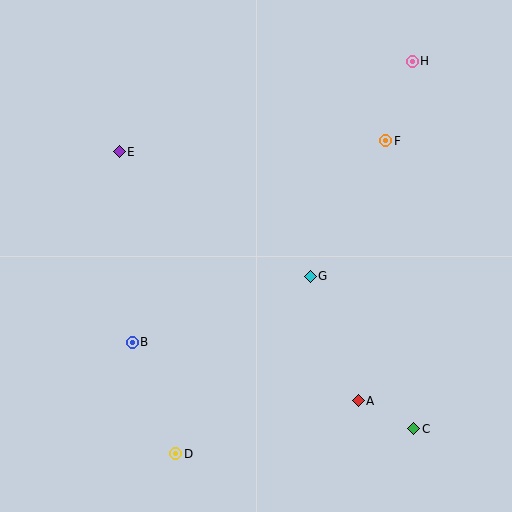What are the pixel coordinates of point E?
Point E is at (119, 152).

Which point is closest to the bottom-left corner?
Point D is closest to the bottom-left corner.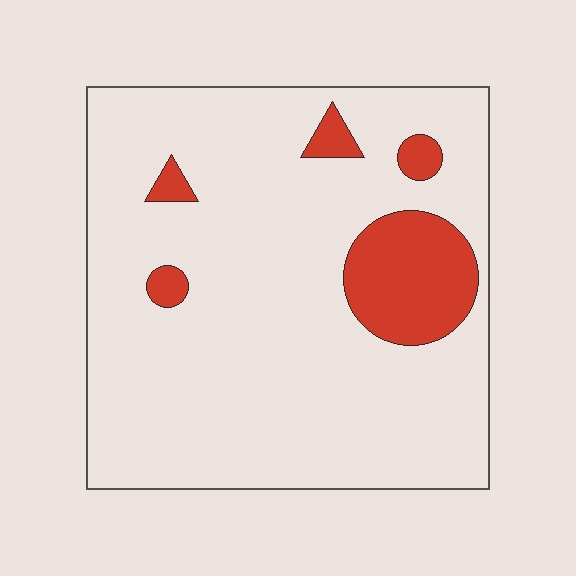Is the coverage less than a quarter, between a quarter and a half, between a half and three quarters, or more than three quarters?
Less than a quarter.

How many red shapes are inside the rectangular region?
5.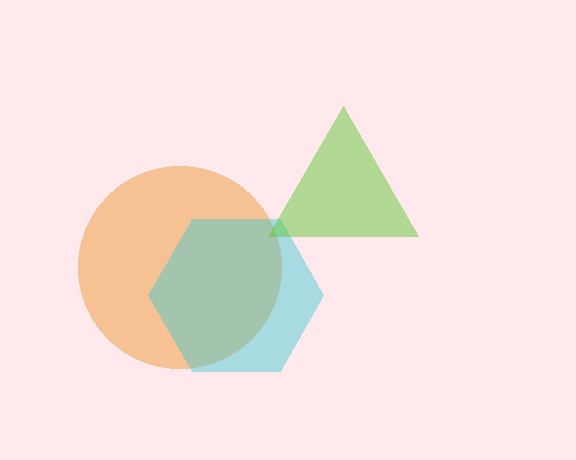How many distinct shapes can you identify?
There are 3 distinct shapes: an orange circle, a cyan hexagon, a lime triangle.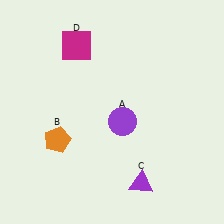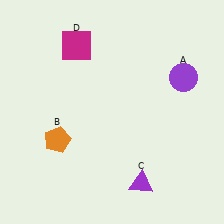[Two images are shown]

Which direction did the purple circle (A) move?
The purple circle (A) moved right.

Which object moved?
The purple circle (A) moved right.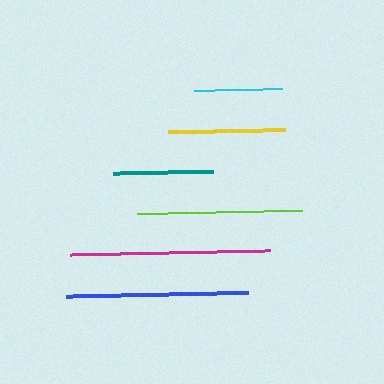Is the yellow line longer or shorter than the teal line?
The yellow line is longer than the teal line.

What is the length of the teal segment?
The teal segment is approximately 100 pixels long.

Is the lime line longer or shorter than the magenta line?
The magenta line is longer than the lime line.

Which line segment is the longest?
The magenta line is the longest at approximately 200 pixels.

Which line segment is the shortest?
The cyan line is the shortest at approximately 88 pixels.